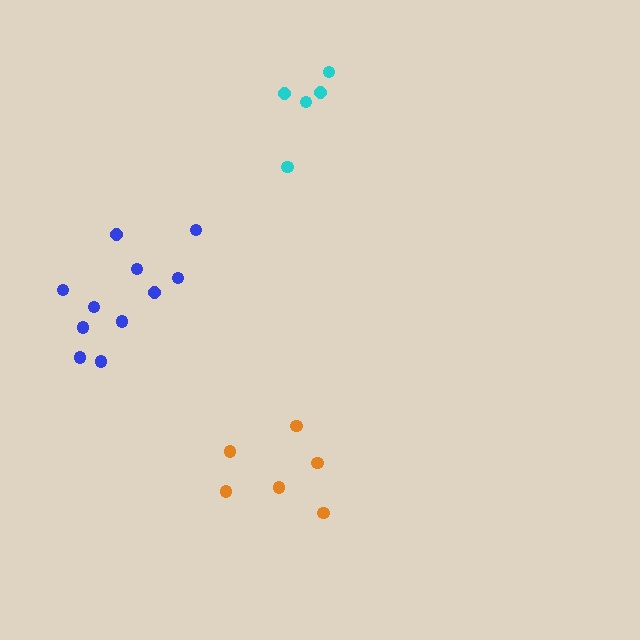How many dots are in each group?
Group 1: 5 dots, Group 2: 6 dots, Group 3: 11 dots (22 total).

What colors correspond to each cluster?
The clusters are colored: cyan, orange, blue.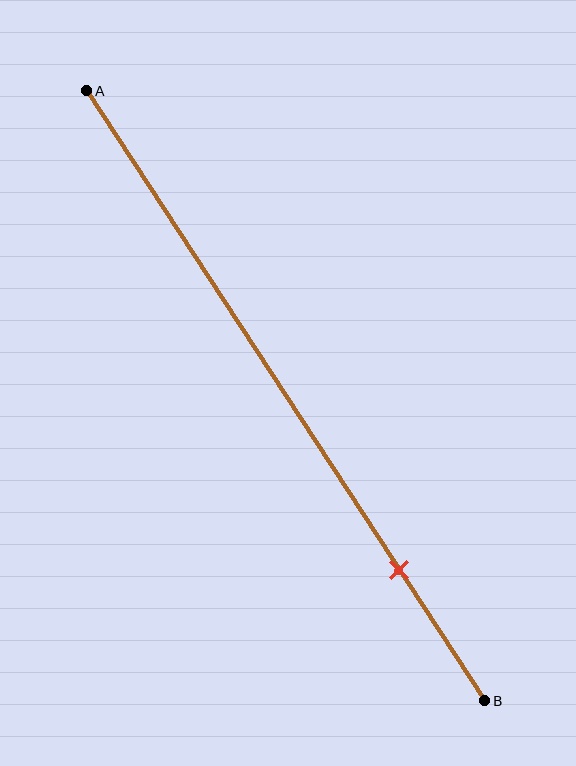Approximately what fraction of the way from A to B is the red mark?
The red mark is approximately 80% of the way from A to B.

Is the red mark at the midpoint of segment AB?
No, the mark is at about 80% from A, not at the 50% midpoint.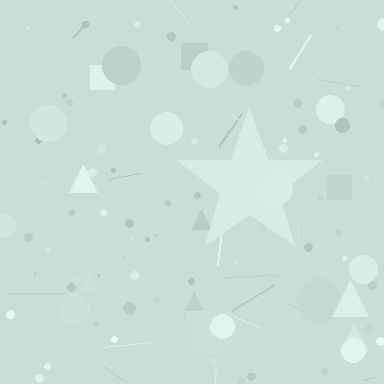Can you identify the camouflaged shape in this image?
The camouflaged shape is a star.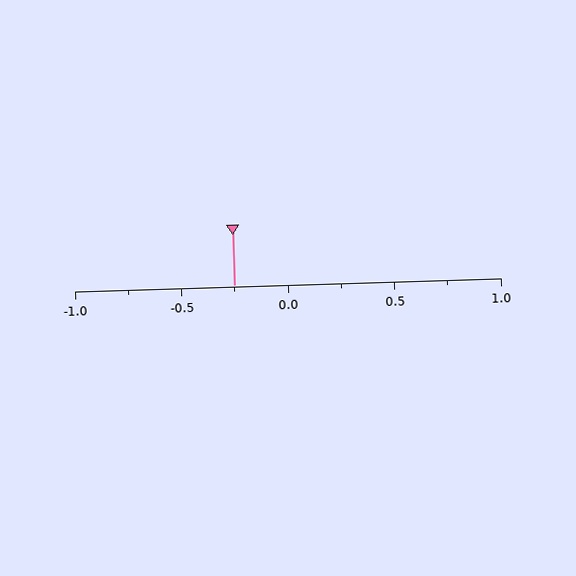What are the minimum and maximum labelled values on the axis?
The axis runs from -1.0 to 1.0.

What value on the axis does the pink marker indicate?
The marker indicates approximately -0.25.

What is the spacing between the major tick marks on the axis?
The major ticks are spaced 0.5 apart.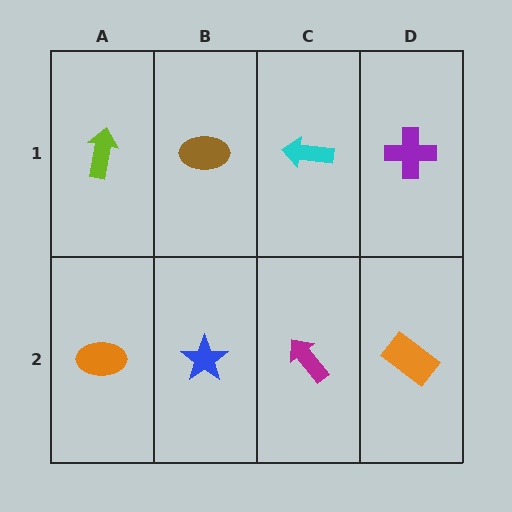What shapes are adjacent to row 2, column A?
A lime arrow (row 1, column A), a blue star (row 2, column B).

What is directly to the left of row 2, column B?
An orange ellipse.